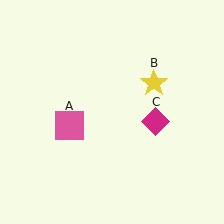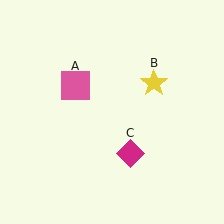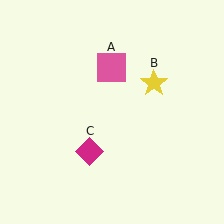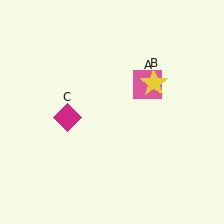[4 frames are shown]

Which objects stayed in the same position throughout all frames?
Yellow star (object B) remained stationary.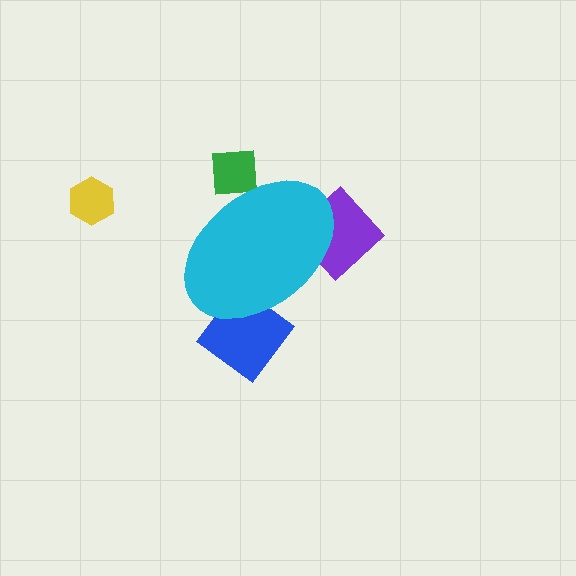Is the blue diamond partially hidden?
Yes, the blue diamond is partially hidden behind the cyan ellipse.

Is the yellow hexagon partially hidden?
No, the yellow hexagon is fully visible.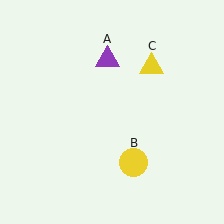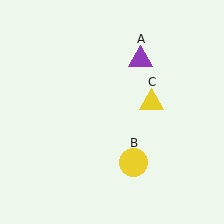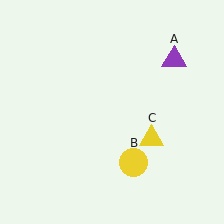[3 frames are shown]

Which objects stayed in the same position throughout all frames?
Yellow circle (object B) remained stationary.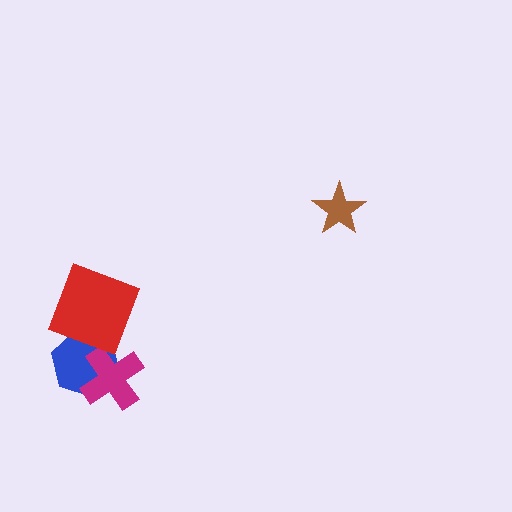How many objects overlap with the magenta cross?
2 objects overlap with the magenta cross.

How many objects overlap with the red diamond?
2 objects overlap with the red diamond.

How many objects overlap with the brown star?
0 objects overlap with the brown star.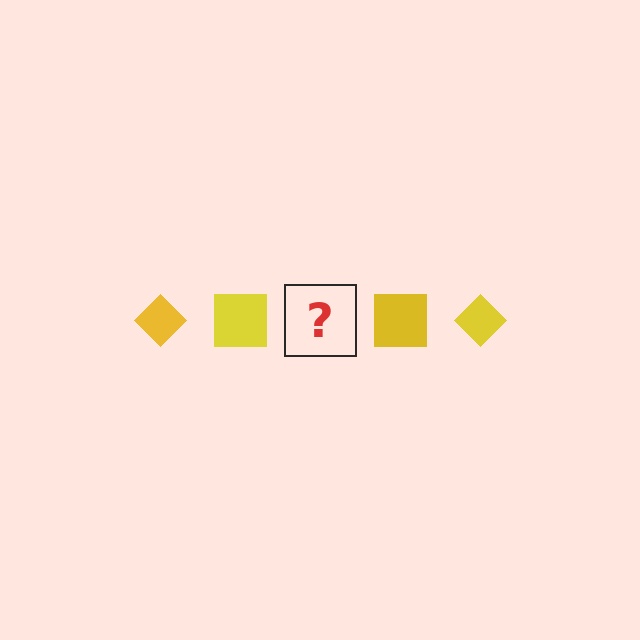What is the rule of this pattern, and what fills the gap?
The rule is that the pattern cycles through diamond, square shapes in yellow. The gap should be filled with a yellow diamond.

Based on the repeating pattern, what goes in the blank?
The blank should be a yellow diamond.